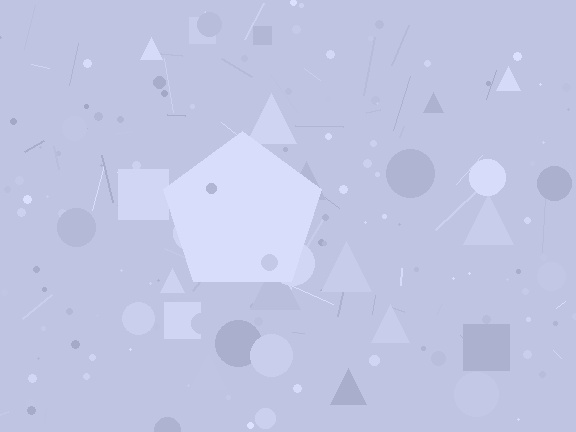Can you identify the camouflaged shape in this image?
The camouflaged shape is a pentagon.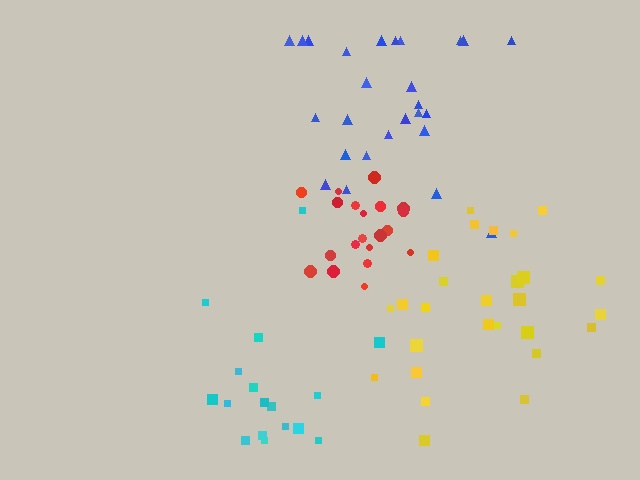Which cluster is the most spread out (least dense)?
Cyan.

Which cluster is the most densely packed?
Red.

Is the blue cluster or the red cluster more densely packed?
Red.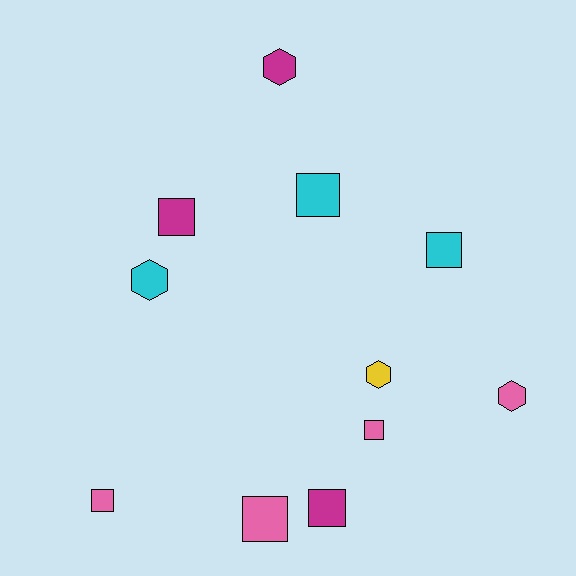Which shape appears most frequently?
Square, with 7 objects.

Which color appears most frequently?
Pink, with 4 objects.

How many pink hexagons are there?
There is 1 pink hexagon.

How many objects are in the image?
There are 11 objects.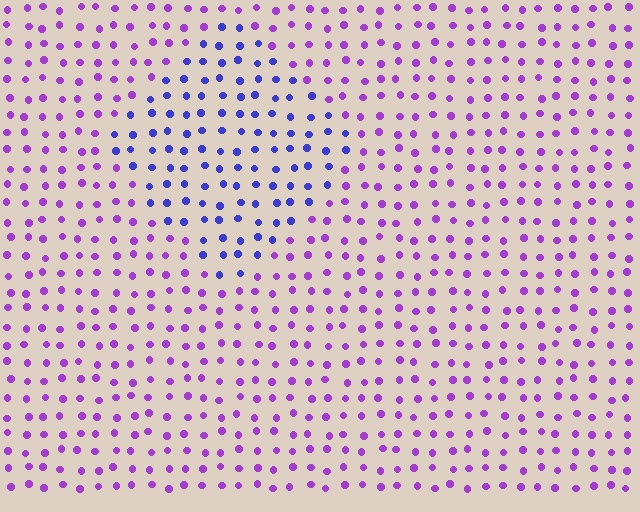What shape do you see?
I see a diamond.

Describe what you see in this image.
The image is filled with small purple elements in a uniform arrangement. A diamond-shaped region is visible where the elements are tinted to a slightly different hue, forming a subtle color boundary.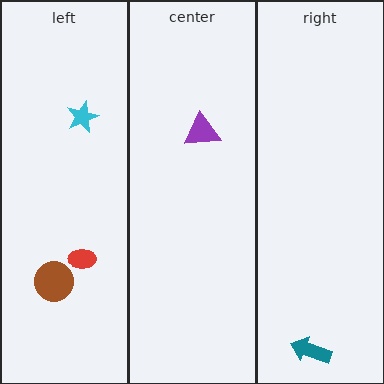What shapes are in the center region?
The purple triangle.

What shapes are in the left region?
The red ellipse, the cyan star, the brown circle.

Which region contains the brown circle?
The left region.